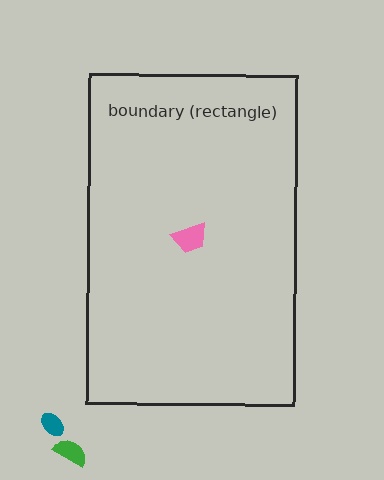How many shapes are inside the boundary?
1 inside, 2 outside.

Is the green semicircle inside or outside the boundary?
Outside.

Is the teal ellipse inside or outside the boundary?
Outside.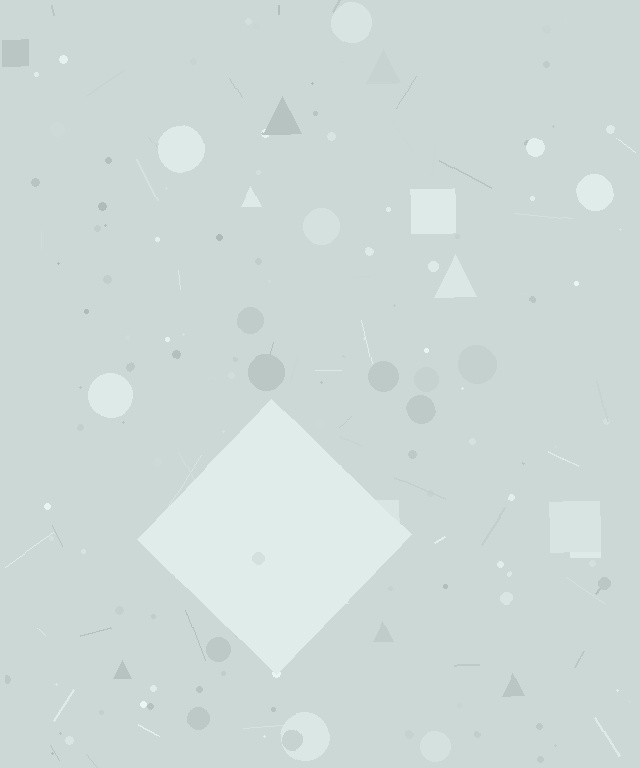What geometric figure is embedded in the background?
A diamond is embedded in the background.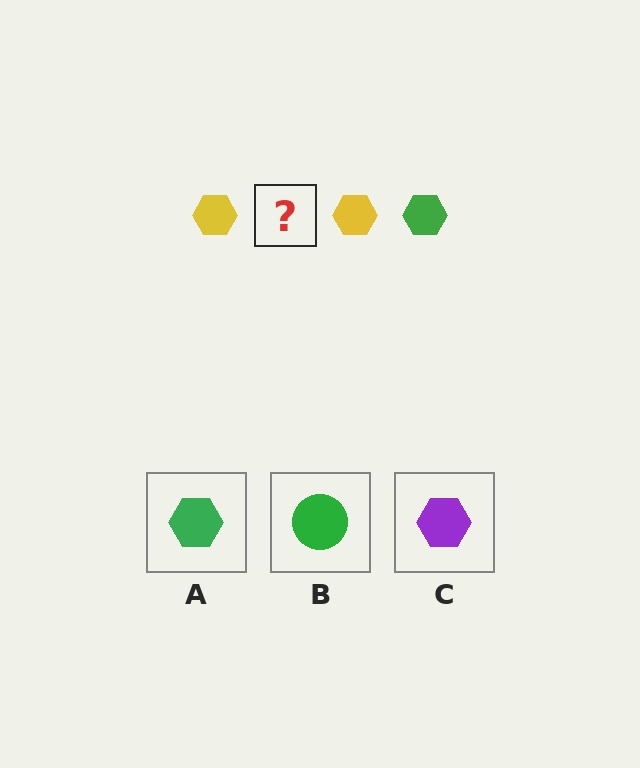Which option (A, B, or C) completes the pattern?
A.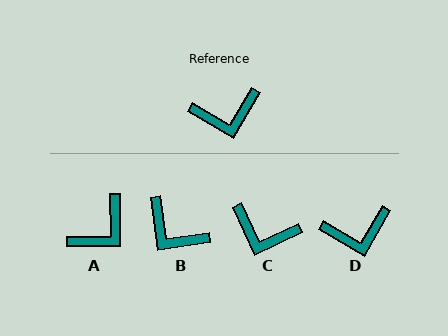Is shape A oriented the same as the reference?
No, it is off by about 30 degrees.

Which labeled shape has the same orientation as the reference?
D.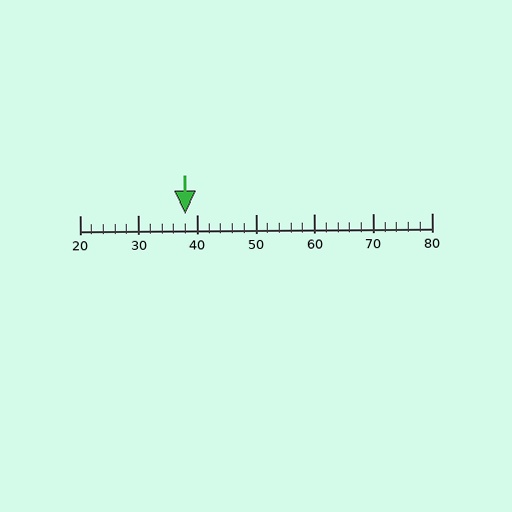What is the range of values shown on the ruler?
The ruler shows values from 20 to 80.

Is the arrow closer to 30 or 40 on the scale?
The arrow is closer to 40.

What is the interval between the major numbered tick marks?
The major tick marks are spaced 10 units apart.